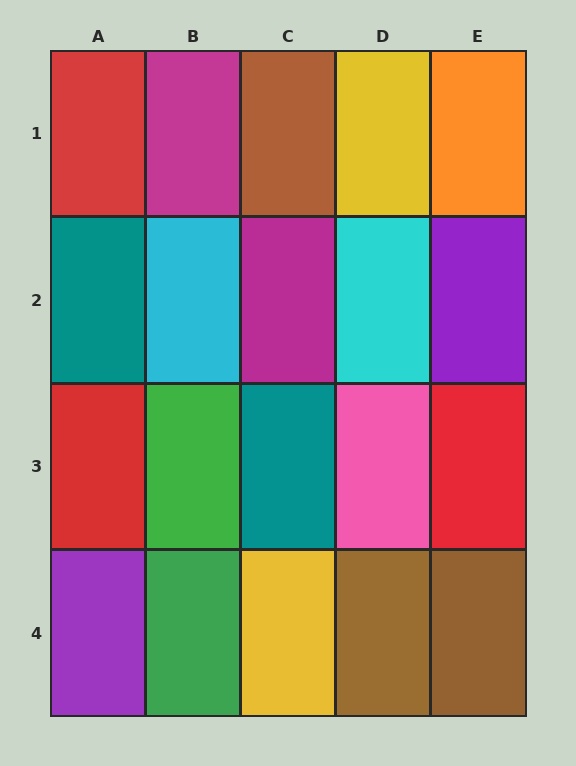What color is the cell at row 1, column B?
Magenta.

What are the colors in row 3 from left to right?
Red, green, teal, pink, red.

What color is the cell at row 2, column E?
Purple.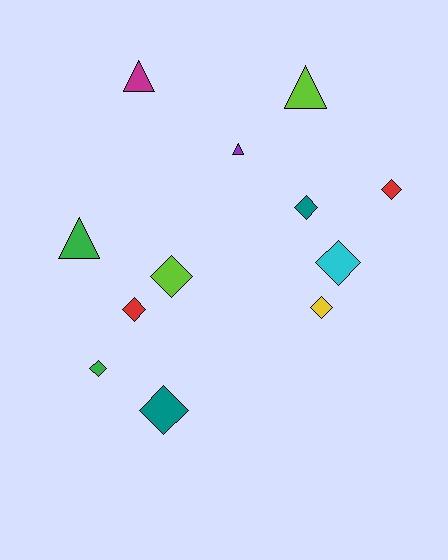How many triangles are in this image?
There are 4 triangles.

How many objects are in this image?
There are 12 objects.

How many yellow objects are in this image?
There is 1 yellow object.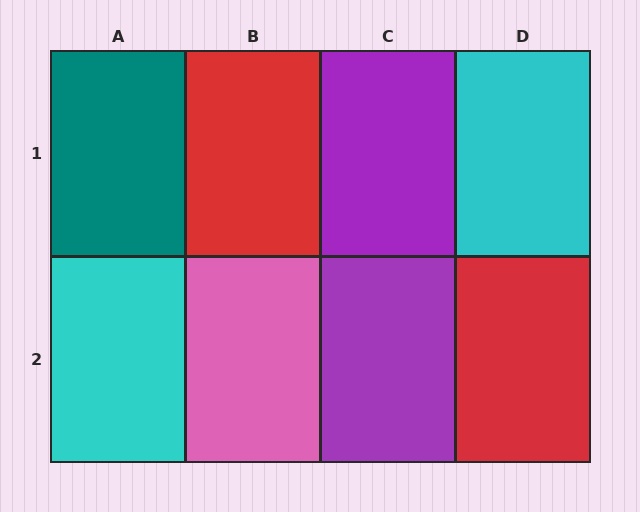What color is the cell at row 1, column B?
Red.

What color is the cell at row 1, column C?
Purple.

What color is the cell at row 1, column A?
Teal.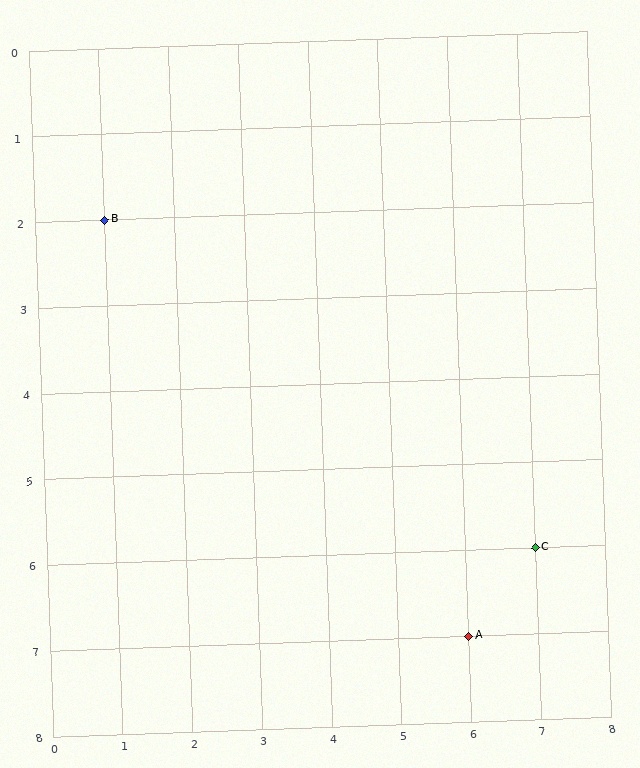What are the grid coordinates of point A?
Point A is at grid coordinates (6, 7).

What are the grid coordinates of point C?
Point C is at grid coordinates (7, 6).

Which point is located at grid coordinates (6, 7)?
Point A is at (6, 7).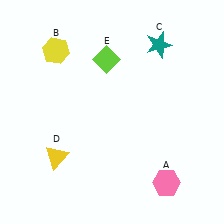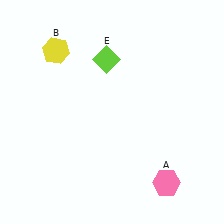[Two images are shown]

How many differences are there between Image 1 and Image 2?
There are 2 differences between the two images.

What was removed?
The yellow triangle (D), the teal star (C) were removed in Image 2.